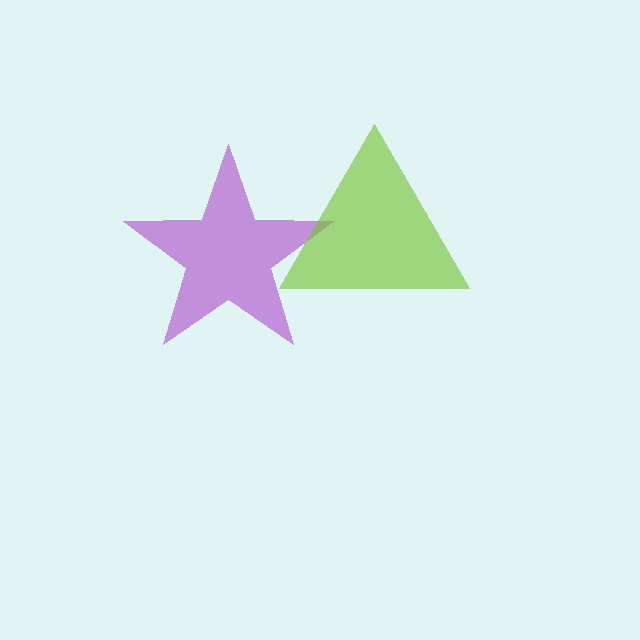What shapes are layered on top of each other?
The layered shapes are: a purple star, a lime triangle.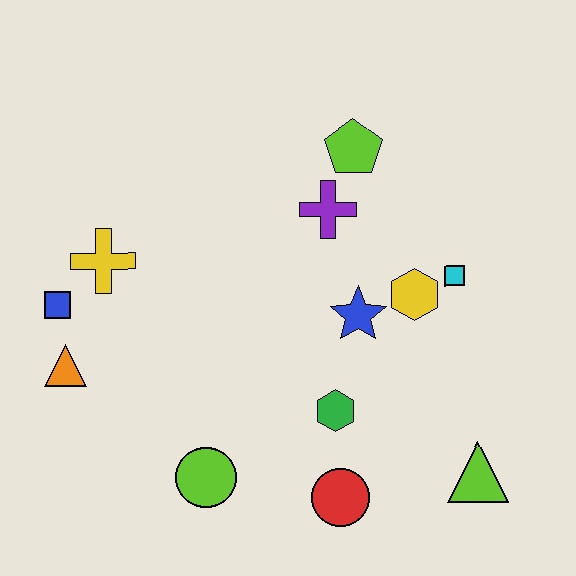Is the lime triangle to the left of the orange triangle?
No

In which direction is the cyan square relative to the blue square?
The cyan square is to the right of the blue square.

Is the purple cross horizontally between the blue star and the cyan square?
No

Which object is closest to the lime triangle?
The red circle is closest to the lime triangle.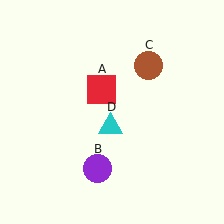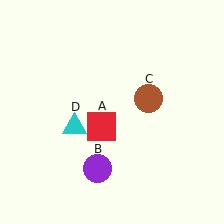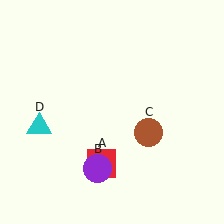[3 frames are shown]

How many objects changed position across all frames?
3 objects changed position: red square (object A), brown circle (object C), cyan triangle (object D).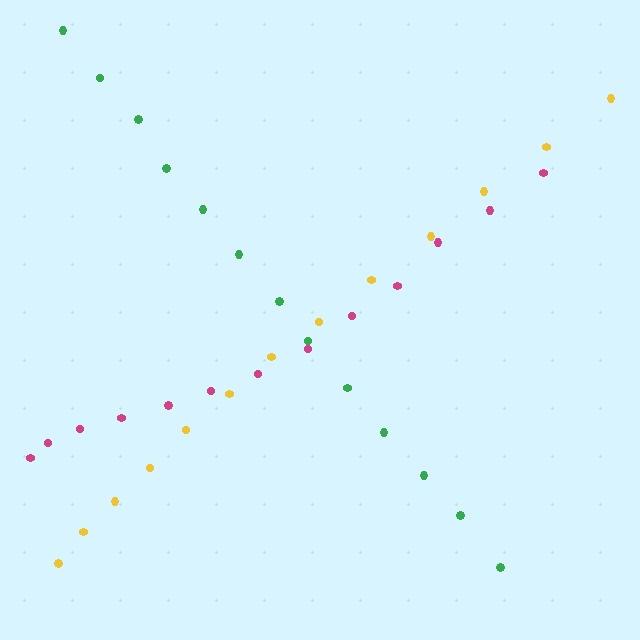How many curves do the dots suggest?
There are 3 distinct paths.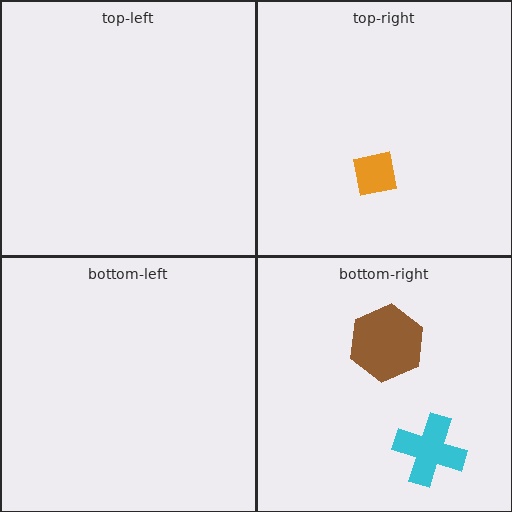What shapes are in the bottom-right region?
The brown hexagon, the cyan cross.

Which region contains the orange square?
The top-right region.